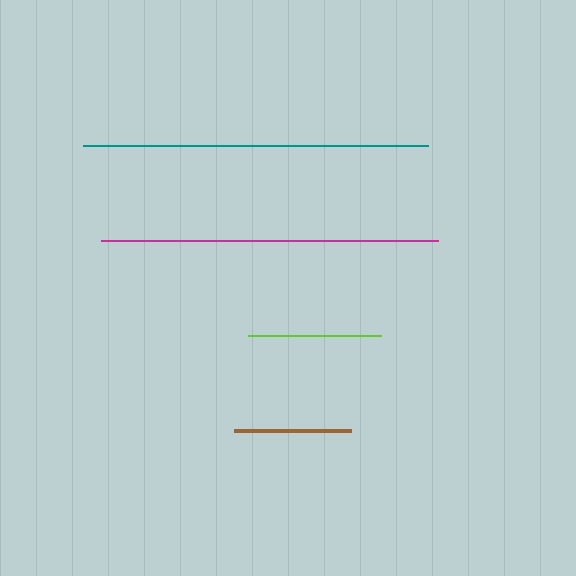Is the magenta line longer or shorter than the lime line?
The magenta line is longer than the lime line.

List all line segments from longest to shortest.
From longest to shortest: teal, magenta, lime, brown.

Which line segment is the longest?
The teal line is the longest at approximately 344 pixels.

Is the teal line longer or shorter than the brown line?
The teal line is longer than the brown line.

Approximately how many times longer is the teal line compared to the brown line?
The teal line is approximately 2.9 times the length of the brown line.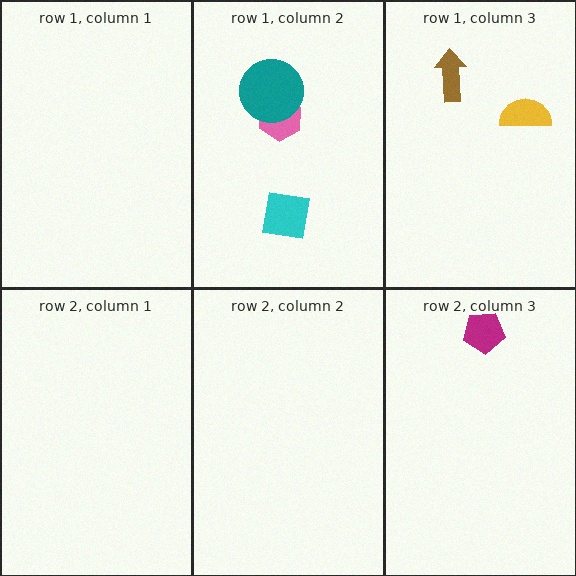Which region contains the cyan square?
The row 1, column 2 region.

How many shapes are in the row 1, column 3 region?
2.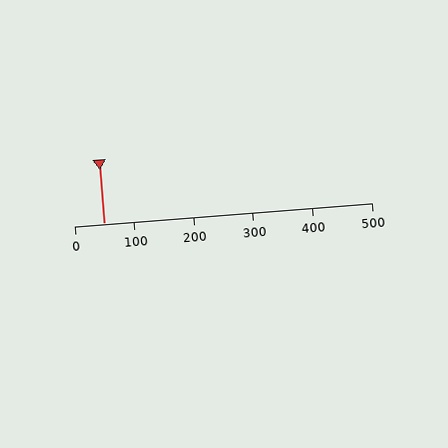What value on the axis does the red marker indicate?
The marker indicates approximately 50.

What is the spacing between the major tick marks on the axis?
The major ticks are spaced 100 apart.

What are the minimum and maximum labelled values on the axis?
The axis runs from 0 to 500.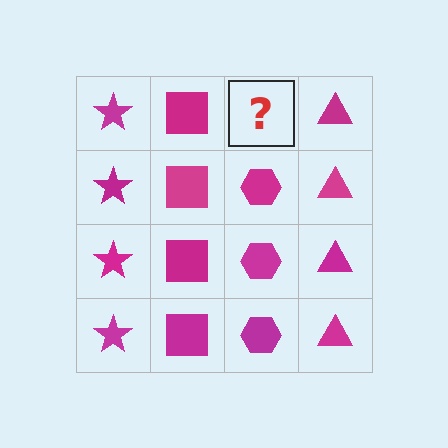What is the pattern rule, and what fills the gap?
The rule is that each column has a consistent shape. The gap should be filled with a magenta hexagon.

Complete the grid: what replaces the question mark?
The question mark should be replaced with a magenta hexagon.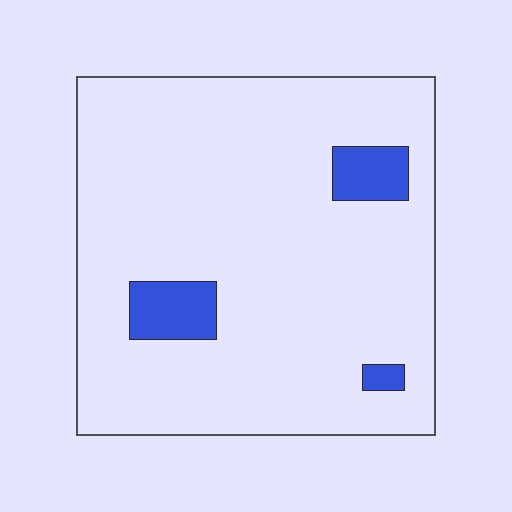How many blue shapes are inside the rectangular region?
3.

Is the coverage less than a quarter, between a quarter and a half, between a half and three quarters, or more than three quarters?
Less than a quarter.